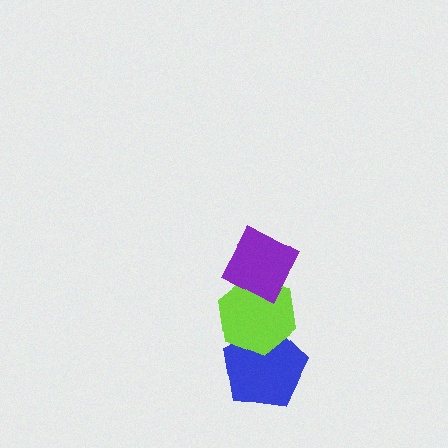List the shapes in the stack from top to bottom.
From top to bottom: the purple diamond, the lime hexagon, the blue pentagon.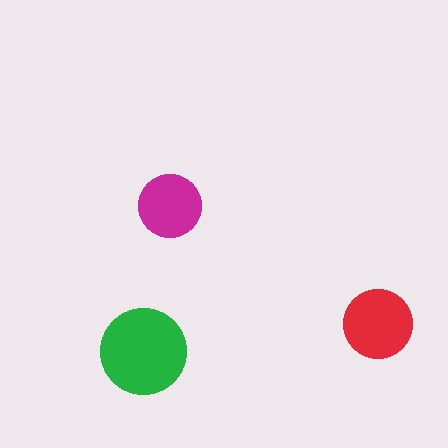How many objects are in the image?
There are 3 objects in the image.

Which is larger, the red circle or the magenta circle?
The red one.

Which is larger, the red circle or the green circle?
The green one.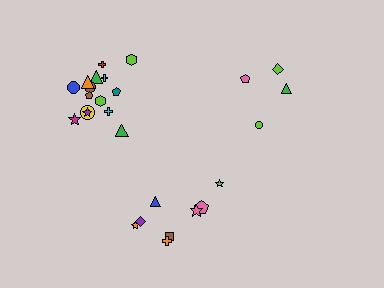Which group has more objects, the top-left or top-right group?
The top-left group.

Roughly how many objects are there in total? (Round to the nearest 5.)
Roughly 25 objects in total.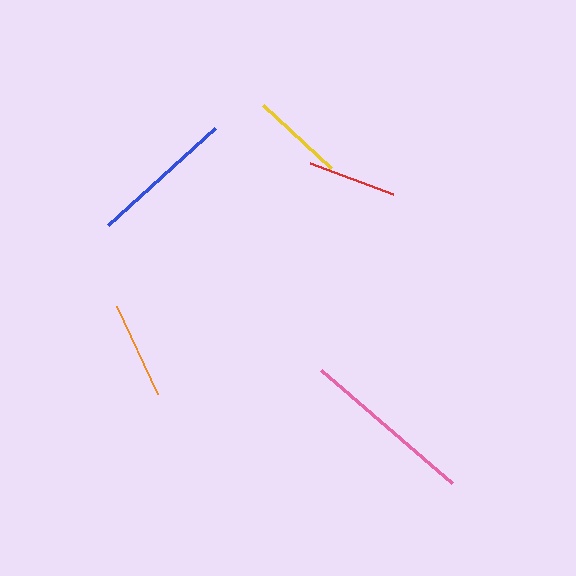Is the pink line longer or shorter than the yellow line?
The pink line is longer than the yellow line.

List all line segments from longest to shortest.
From longest to shortest: pink, blue, orange, yellow, red.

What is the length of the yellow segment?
The yellow segment is approximately 92 pixels long.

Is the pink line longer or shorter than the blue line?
The pink line is longer than the blue line.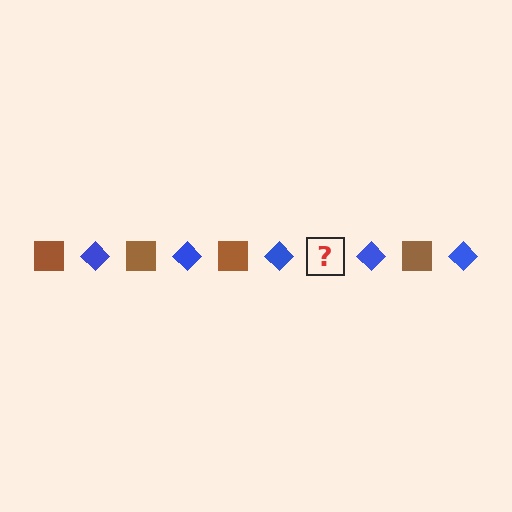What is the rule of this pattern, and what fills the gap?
The rule is that the pattern alternates between brown square and blue diamond. The gap should be filled with a brown square.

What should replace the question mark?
The question mark should be replaced with a brown square.